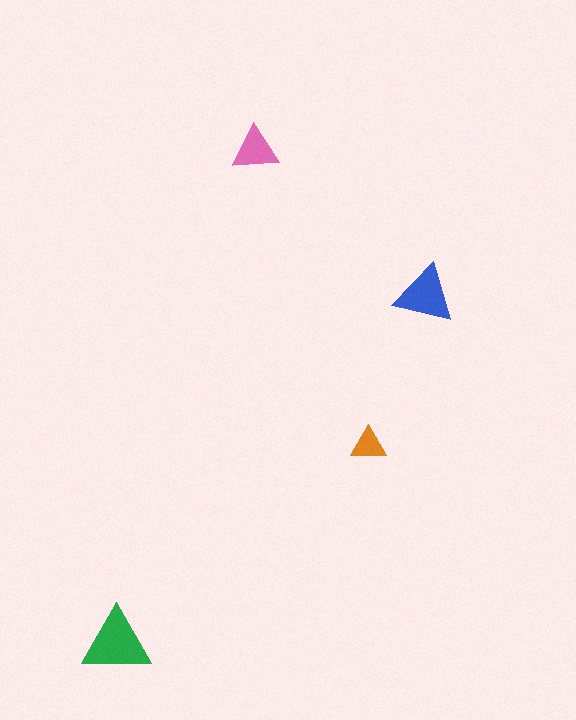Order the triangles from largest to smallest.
the green one, the blue one, the pink one, the orange one.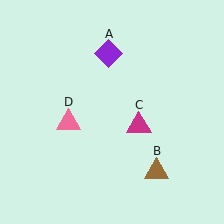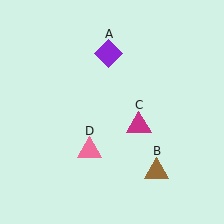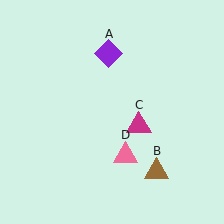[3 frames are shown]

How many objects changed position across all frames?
1 object changed position: pink triangle (object D).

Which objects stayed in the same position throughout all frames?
Purple diamond (object A) and brown triangle (object B) and magenta triangle (object C) remained stationary.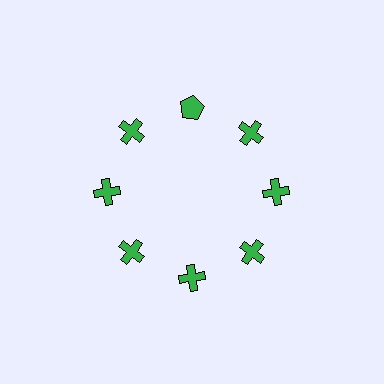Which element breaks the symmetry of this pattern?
The green pentagon at roughly the 12 o'clock position breaks the symmetry. All other shapes are green crosses.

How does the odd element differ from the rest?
It has a different shape: pentagon instead of cross.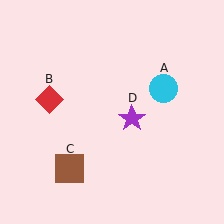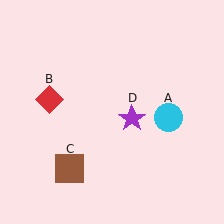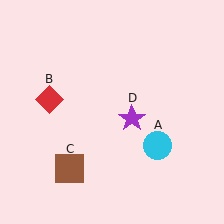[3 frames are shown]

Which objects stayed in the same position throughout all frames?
Red diamond (object B) and brown square (object C) and purple star (object D) remained stationary.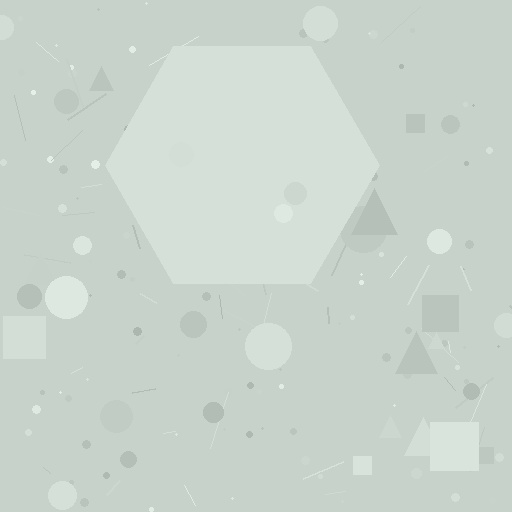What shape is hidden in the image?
A hexagon is hidden in the image.